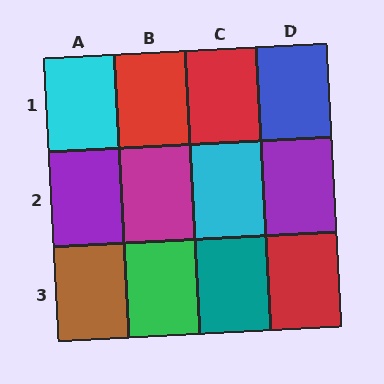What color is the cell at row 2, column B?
Magenta.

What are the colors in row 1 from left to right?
Cyan, red, red, blue.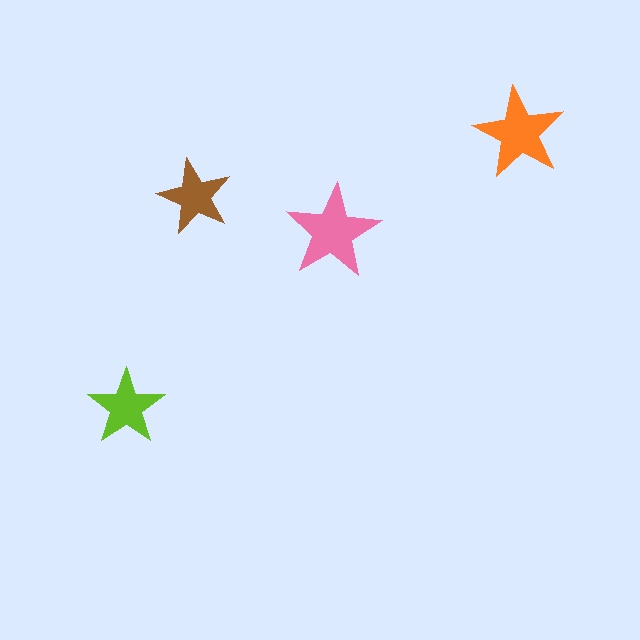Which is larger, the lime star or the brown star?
The lime one.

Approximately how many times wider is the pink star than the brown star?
About 1.5 times wider.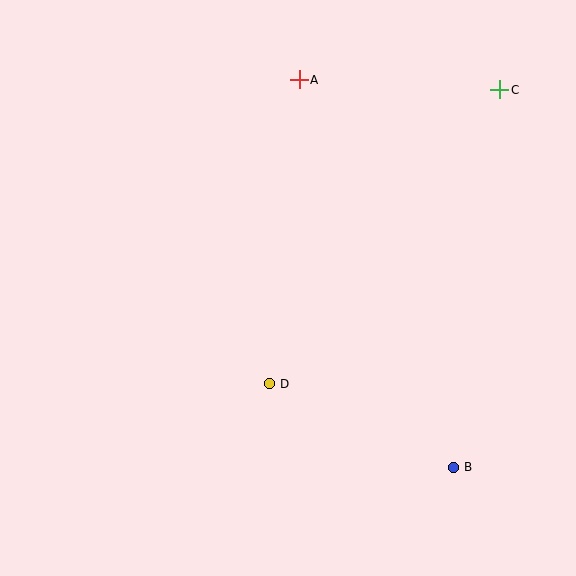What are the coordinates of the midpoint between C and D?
The midpoint between C and D is at (385, 237).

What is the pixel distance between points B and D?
The distance between B and D is 202 pixels.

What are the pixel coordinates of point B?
Point B is at (453, 467).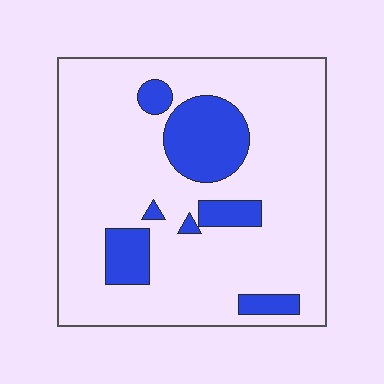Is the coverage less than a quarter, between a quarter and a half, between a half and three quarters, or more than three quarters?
Less than a quarter.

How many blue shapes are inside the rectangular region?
7.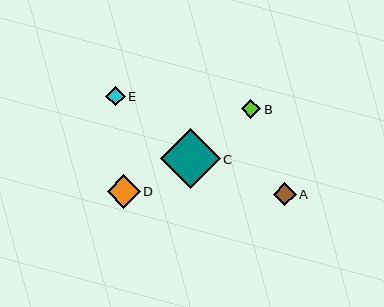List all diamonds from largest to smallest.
From largest to smallest: C, D, A, E, B.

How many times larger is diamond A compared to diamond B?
Diamond A is approximately 1.2 times the size of diamond B.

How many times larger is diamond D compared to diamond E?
Diamond D is approximately 1.7 times the size of diamond E.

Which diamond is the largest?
Diamond C is the largest with a size of approximately 60 pixels.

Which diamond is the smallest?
Diamond B is the smallest with a size of approximately 19 pixels.